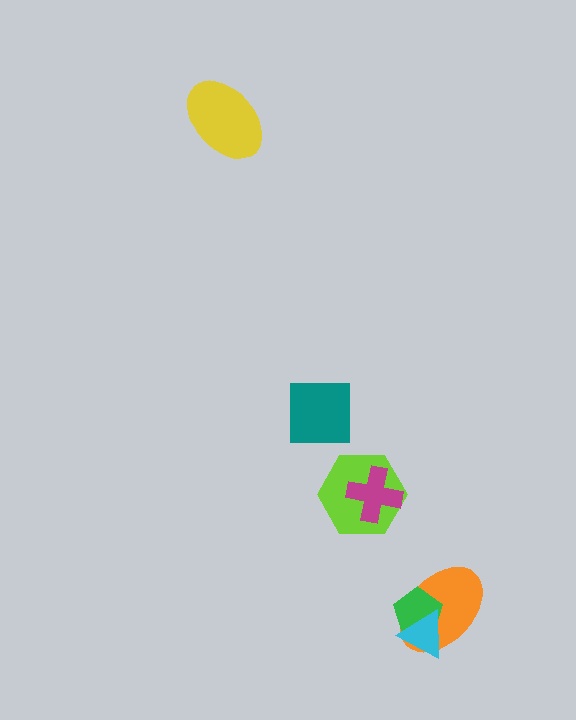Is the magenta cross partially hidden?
No, no other shape covers it.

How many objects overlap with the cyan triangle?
2 objects overlap with the cyan triangle.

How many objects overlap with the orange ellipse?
2 objects overlap with the orange ellipse.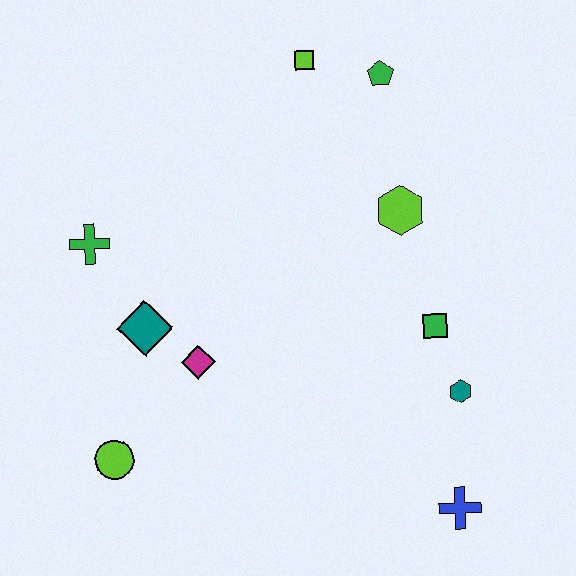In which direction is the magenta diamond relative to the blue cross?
The magenta diamond is to the left of the blue cross.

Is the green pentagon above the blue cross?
Yes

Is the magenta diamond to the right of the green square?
No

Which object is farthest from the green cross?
The blue cross is farthest from the green cross.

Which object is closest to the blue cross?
The teal hexagon is closest to the blue cross.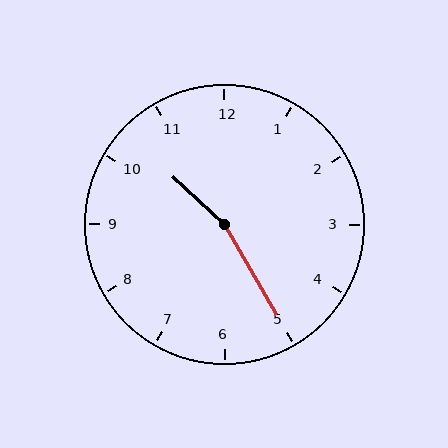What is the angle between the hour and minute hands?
Approximately 162 degrees.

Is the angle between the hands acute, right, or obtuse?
It is obtuse.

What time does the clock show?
10:25.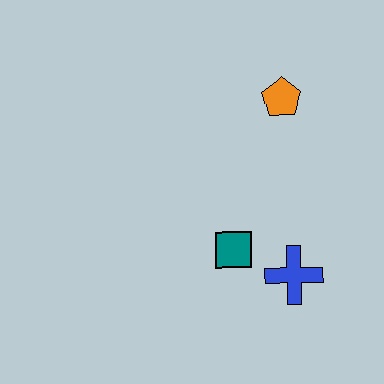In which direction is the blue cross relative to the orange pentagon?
The blue cross is below the orange pentagon.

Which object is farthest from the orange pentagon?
The blue cross is farthest from the orange pentagon.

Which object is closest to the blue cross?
The teal square is closest to the blue cross.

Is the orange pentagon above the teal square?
Yes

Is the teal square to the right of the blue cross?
No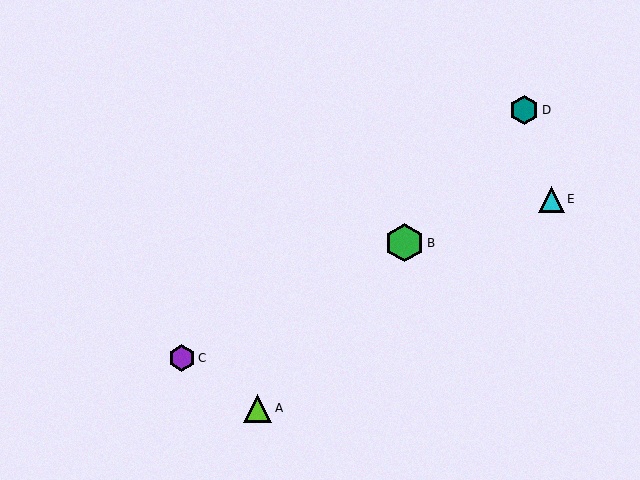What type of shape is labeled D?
Shape D is a teal hexagon.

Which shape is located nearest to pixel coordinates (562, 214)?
The cyan triangle (labeled E) at (551, 199) is nearest to that location.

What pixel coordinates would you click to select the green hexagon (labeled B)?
Click at (404, 243) to select the green hexagon B.